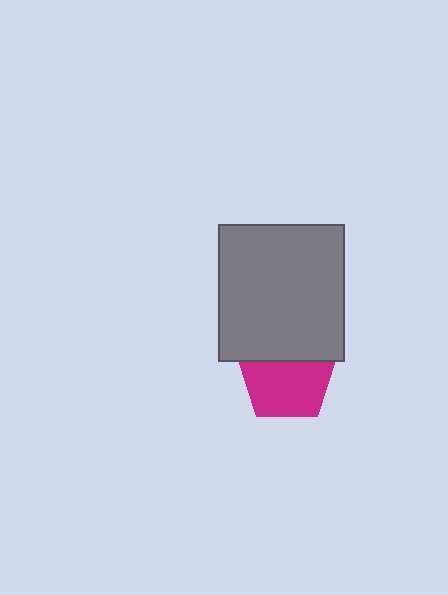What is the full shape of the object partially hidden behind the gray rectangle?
The partially hidden object is a magenta pentagon.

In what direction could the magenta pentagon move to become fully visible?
The magenta pentagon could move down. That would shift it out from behind the gray rectangle entirely.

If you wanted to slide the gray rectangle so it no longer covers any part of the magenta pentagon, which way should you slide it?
Slide it up — that is the most direct way to separate the two shapes.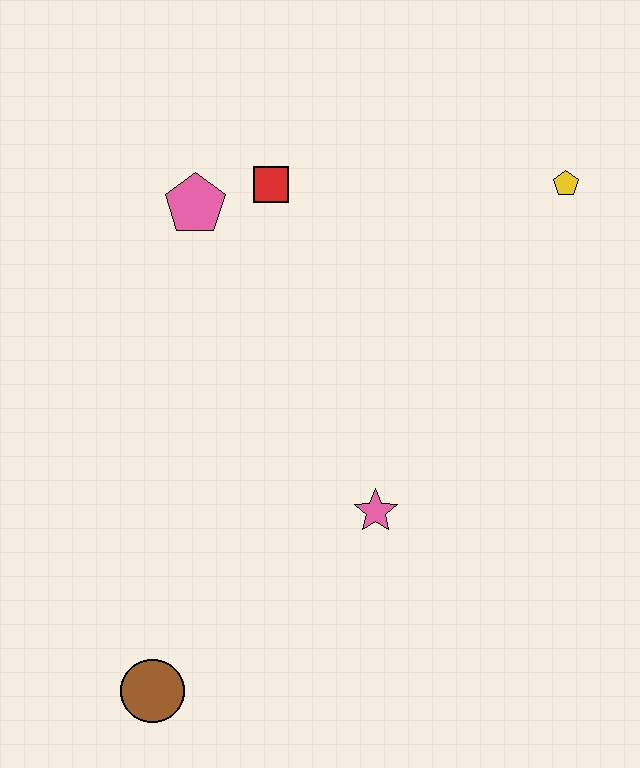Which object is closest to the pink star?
The brown circle is closest to the pink star.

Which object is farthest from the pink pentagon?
The brown circle is farthest from the pink pentagon.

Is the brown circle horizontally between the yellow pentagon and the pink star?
No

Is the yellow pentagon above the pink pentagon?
Yes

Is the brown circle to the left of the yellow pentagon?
Yes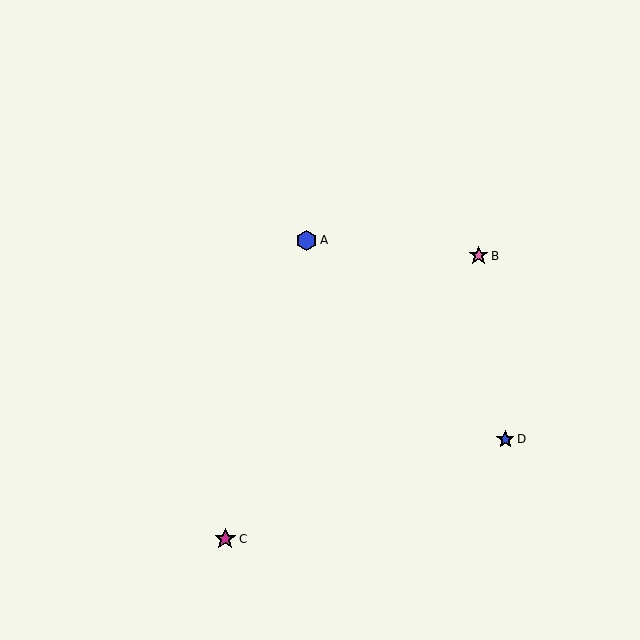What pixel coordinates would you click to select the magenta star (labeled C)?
Click at (225, 539) to select the magenta star C.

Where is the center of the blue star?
The center of the blue star is at (505, 439).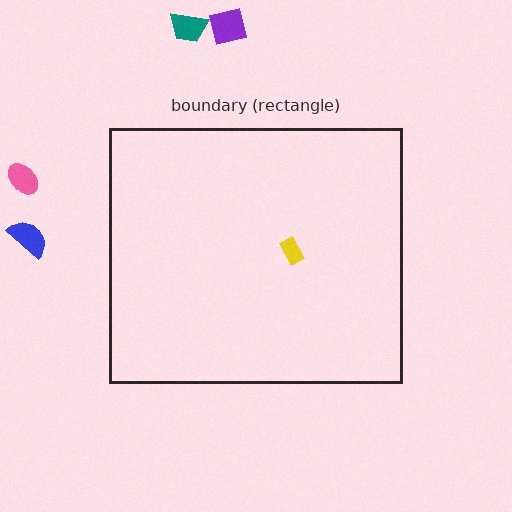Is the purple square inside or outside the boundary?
Outside.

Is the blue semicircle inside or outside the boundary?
Outside.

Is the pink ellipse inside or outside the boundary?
Outside.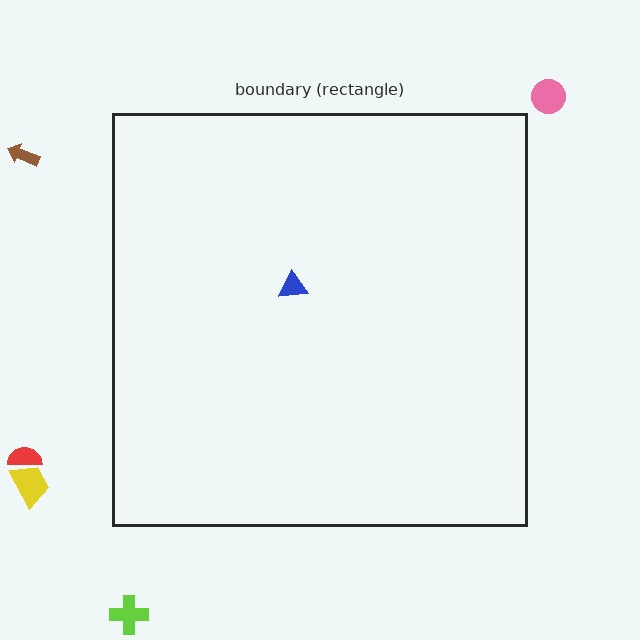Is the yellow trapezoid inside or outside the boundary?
Outside.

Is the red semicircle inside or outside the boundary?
Outside.